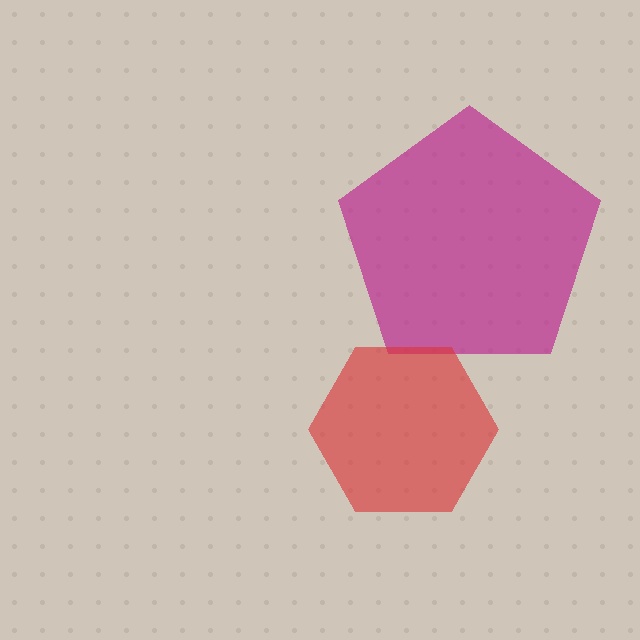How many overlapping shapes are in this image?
There are 2 overlapping shapes in the image.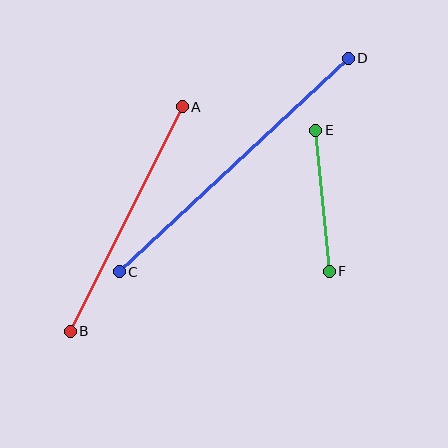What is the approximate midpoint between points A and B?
The midpoint is at approximately (126, 219) pixels.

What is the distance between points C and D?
The distance is approximately 313 pixels.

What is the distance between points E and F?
The distance is approximately 142 pixels.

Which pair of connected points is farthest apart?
Points C and D are farthest apart.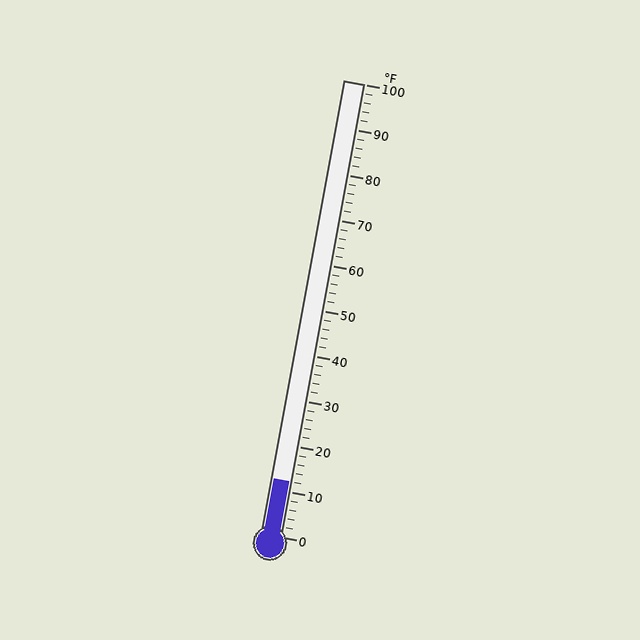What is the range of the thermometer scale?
The thermometer scale ranges from 0°F to 100°F.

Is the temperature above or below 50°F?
The temperature is below 50°F.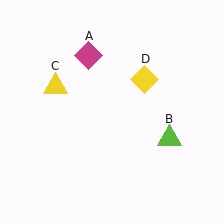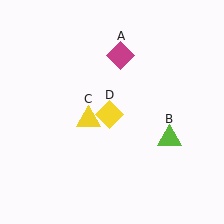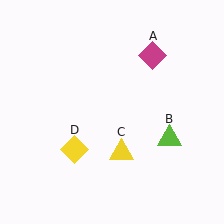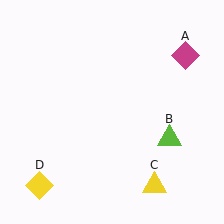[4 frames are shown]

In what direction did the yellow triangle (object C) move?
The yellow triangle (object C) moved down and to the right.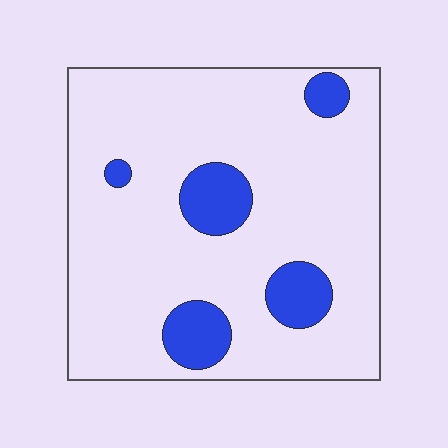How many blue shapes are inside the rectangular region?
5.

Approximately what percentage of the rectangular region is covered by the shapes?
Approximately 15%.